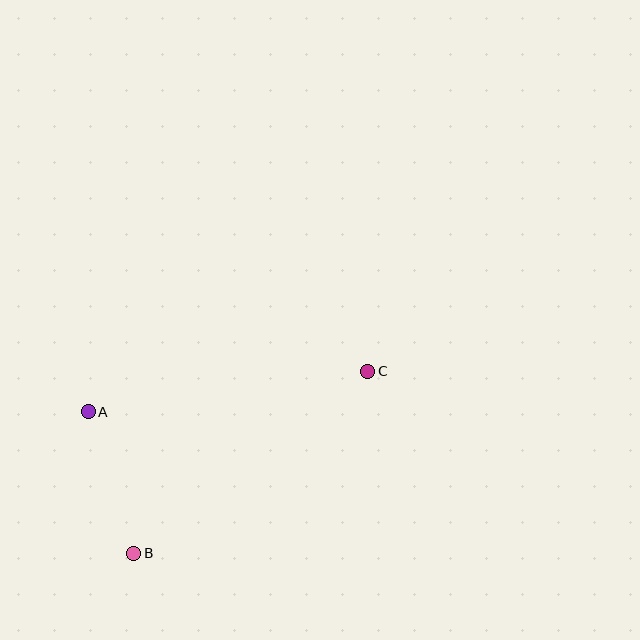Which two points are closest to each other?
Points A and B are closest to each other.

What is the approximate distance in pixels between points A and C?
The distance between A and C is approximately 282 pixels.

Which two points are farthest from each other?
Points B and C are farthest from each other.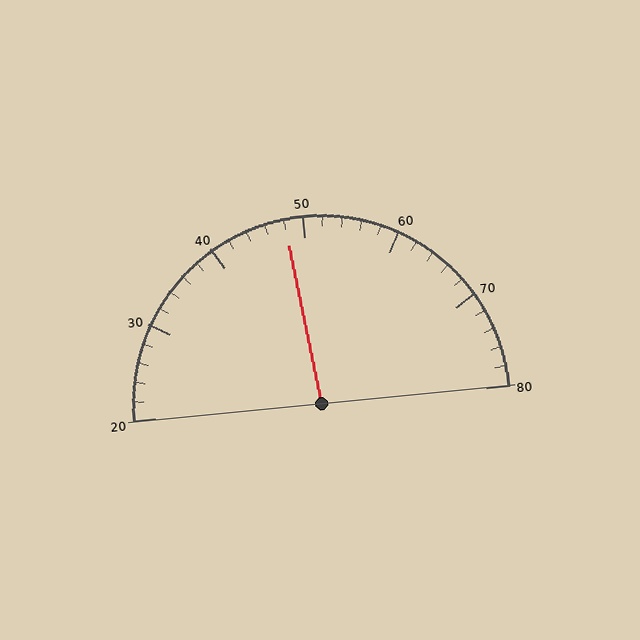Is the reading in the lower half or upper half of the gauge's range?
The reading is in the lower half of the range (20 to 80).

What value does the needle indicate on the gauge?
The needle indicates approximately 48.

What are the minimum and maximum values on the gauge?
The gauge ranges from 20 to 80.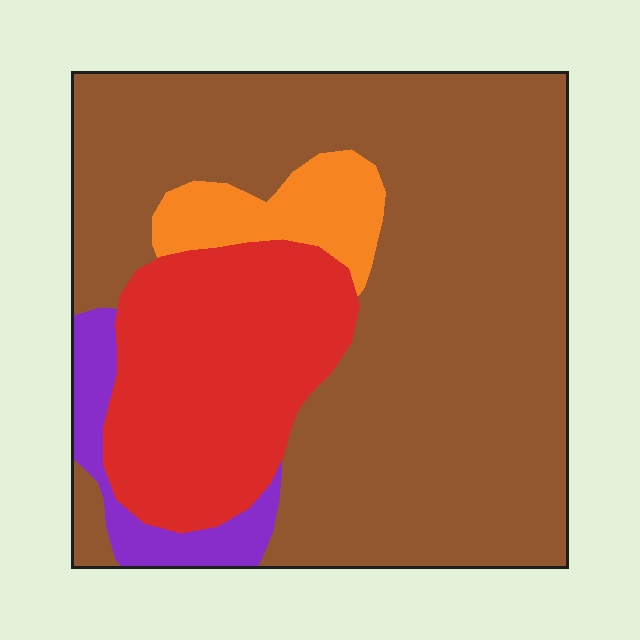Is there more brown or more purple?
Brown.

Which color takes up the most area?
Brown, at roughly 65%.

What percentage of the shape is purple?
Purple covers around 5% of the shape.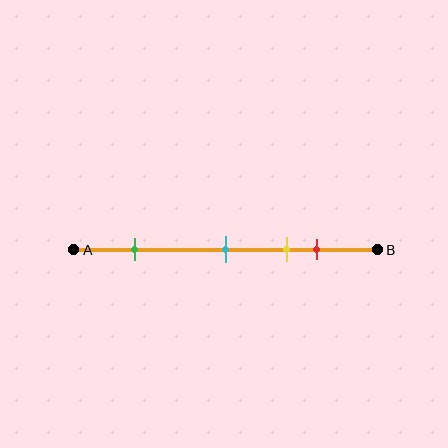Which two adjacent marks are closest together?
The yellow and red marks are the closest adjacent pair.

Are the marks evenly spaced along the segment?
No, the marks are not evenly spaced.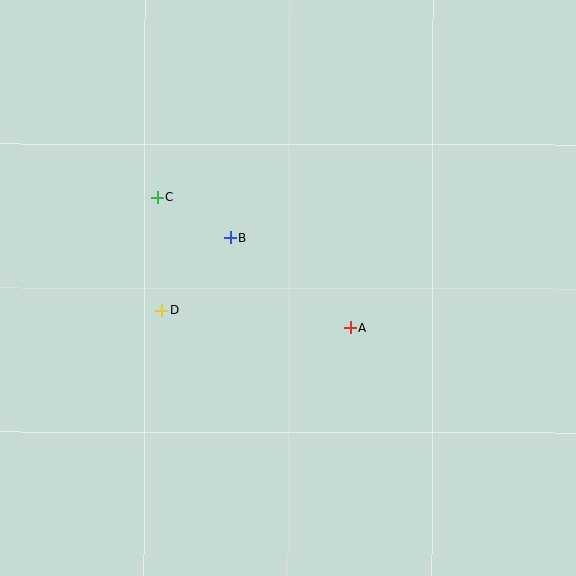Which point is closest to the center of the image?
Point A at (350, 328) is closest to the center.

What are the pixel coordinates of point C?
Point C is at (157, 197).